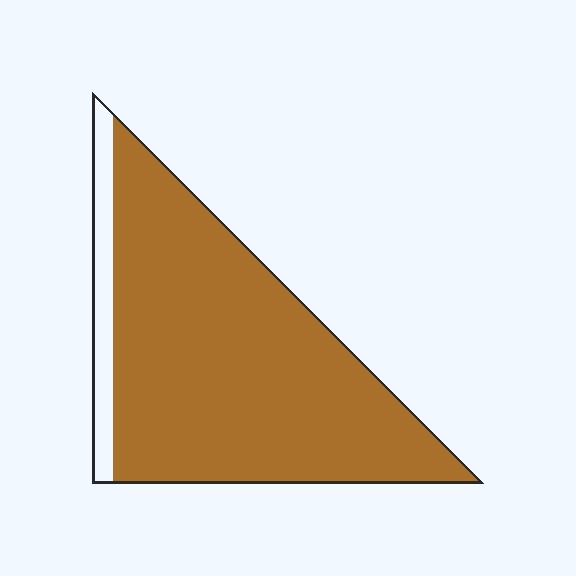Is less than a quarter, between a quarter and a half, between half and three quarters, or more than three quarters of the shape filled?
More than three quarters.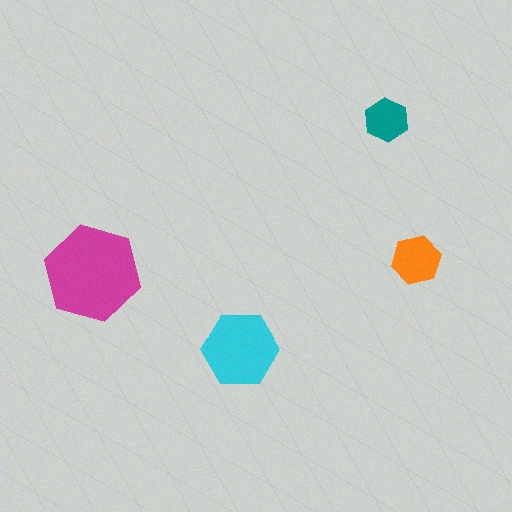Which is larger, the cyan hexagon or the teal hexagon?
The cyan one.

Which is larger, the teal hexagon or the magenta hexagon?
The magenta one.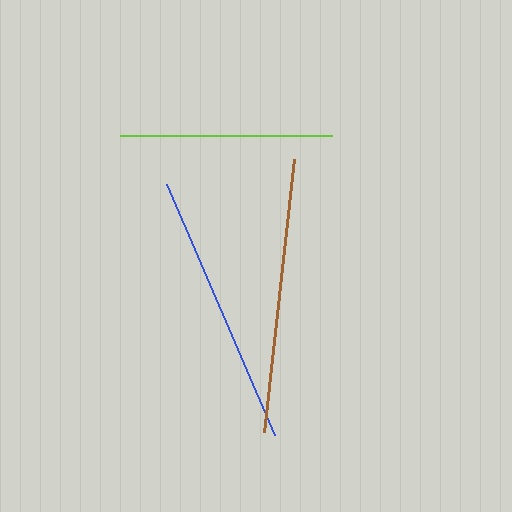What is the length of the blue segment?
The blue segment is approximately 273 pixels long.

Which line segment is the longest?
The brown line is the longest at approximately 275 pixels.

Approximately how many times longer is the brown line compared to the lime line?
The brown line is approximately 1.3 times the length of the lime line.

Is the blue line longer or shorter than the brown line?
The brown line is longer than the blue line.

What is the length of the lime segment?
The lime segment is approximately 212 pixels long.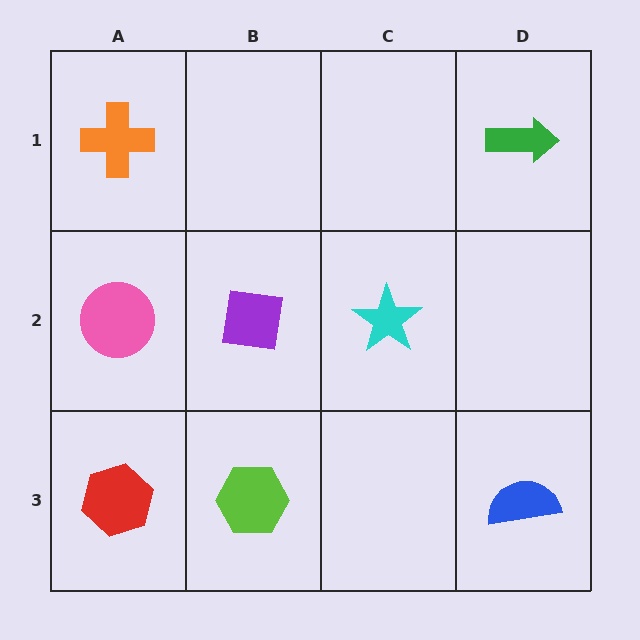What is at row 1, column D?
A green arrow.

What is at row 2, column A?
A pink circle.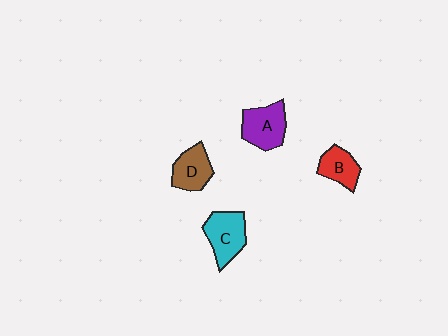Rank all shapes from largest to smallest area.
From largest to smallest: C (cyan), A (purple), D (brown), B (red).